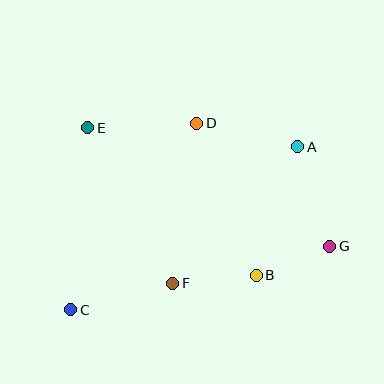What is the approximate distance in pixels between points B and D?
The distance between B and D is approximately 163 pixels.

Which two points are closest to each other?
Points B and G are closest to each other.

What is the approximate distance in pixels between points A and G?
The distance between A and G is approximately 104 pixels.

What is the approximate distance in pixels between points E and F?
The distance between E and F is approximately 177 pixels.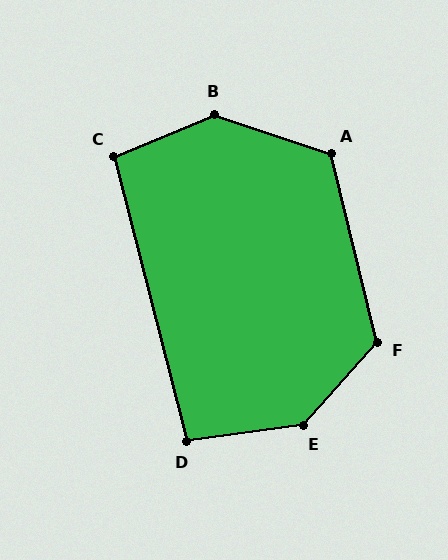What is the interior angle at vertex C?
Approximately 98 degrees (obtuse).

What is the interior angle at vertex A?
Approximately 122 degrees (obtuse).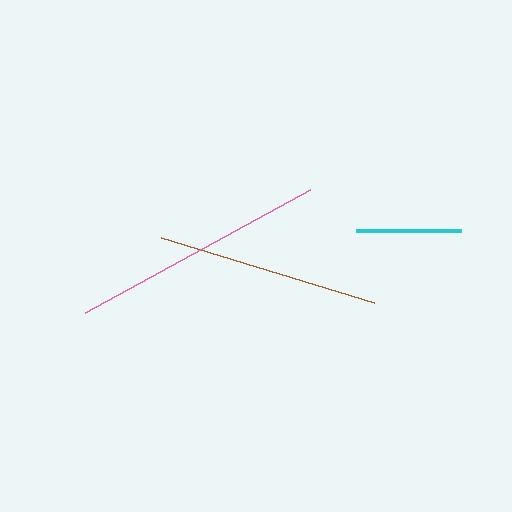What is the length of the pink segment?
The pink segment is approximately 256 pixels long.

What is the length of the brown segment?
The brown segment is approximately 223 pixels long.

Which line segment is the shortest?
The cyan line is the shortest at approximately 105 pixels.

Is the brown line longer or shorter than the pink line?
The pink line is longer than the brown line.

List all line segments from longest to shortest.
From longest to shortest: pink, brown, cyan.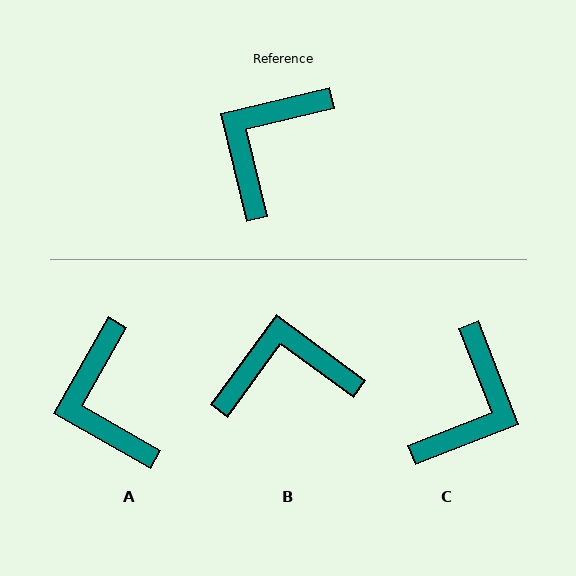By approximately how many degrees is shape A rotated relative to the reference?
Approximately 47 degrees counter-clockwise.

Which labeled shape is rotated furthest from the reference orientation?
C, about 172 degrees away.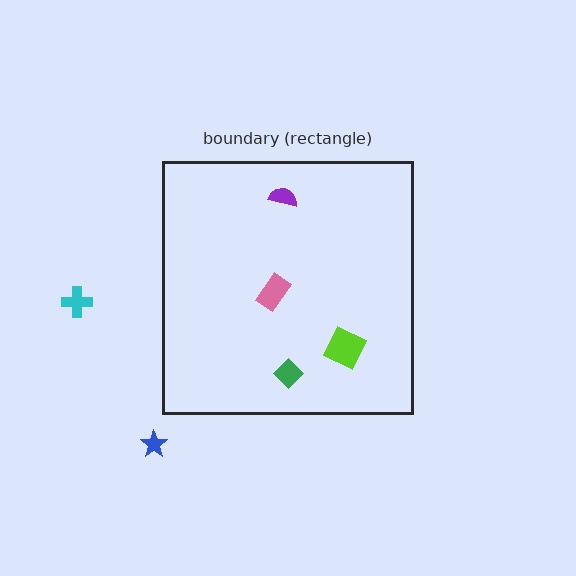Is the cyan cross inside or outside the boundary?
Outside.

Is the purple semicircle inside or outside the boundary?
Inside.